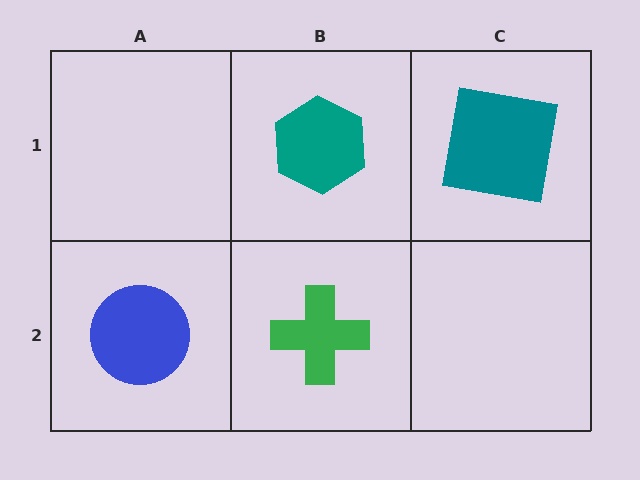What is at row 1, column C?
A teal square.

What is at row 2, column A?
A blue circle.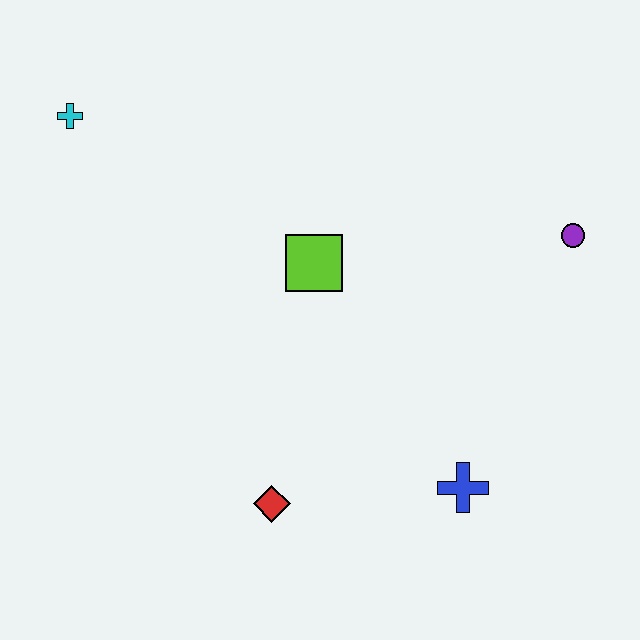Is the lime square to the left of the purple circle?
Yes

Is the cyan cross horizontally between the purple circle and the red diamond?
No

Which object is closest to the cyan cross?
The lime square is closest to the cyan cross.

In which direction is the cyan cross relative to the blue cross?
The cyan cross is to the left of the blue cross.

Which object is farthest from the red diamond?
The cyan cross is farthest from the red diamond.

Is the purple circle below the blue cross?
No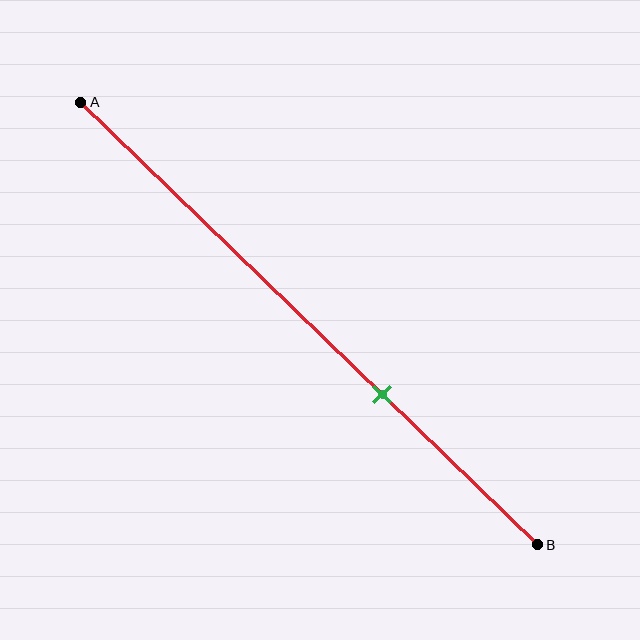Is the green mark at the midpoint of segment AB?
No, the mark is at about 65% from A, not at the 50% midpoint.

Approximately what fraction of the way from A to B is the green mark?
The green mark is approximately 65% of the way from A to B.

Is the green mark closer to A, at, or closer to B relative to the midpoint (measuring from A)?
The green mark is closer to point B than the midpoint of segment AB.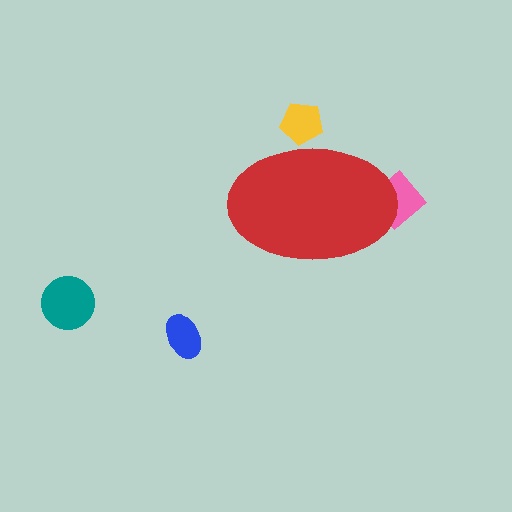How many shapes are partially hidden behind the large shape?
2 shapes are partially hidden.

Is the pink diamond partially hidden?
Yes, the pink diamond is partially hidden behind the red ellipse.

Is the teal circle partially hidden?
No, the teal circle is fully visible.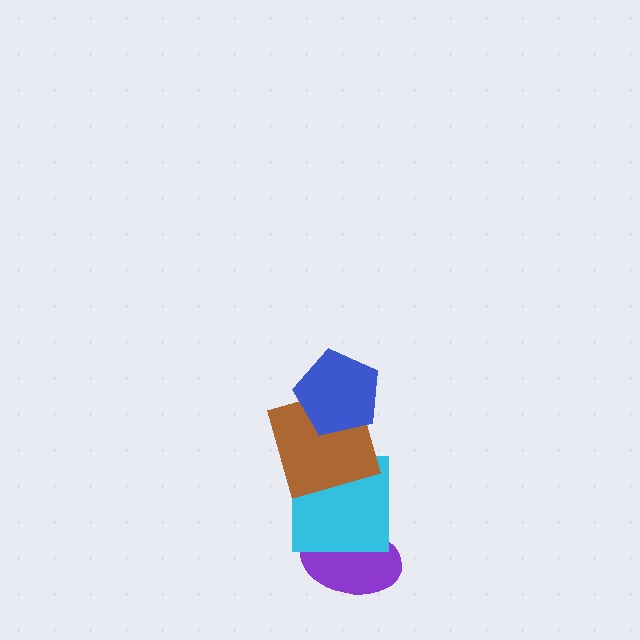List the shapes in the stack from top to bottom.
From top to bottom: the blue pentagon, the brown square, the cyan square, the purple ellipse.